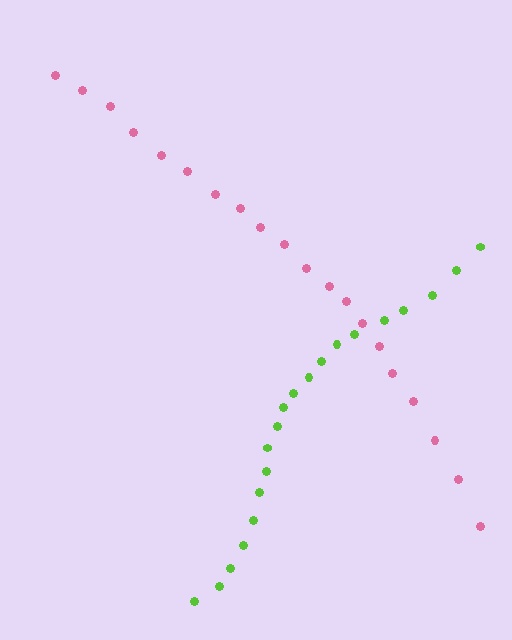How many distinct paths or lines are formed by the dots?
There are 2 distinct paths.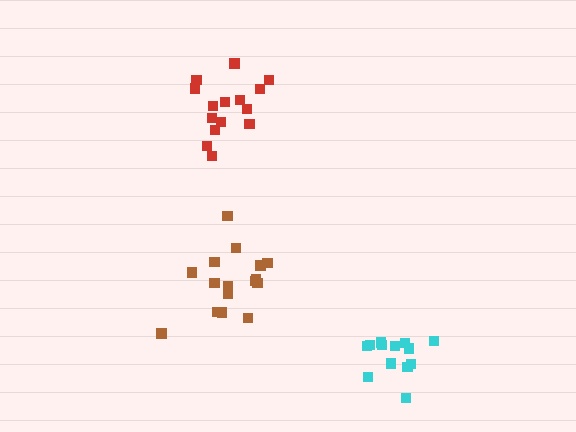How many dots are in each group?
Group 1: 15 dots, Group 2: 13 dots, Group 3: 17 dots (45 total).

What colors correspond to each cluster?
The clusters are colored: red, cyan, brown.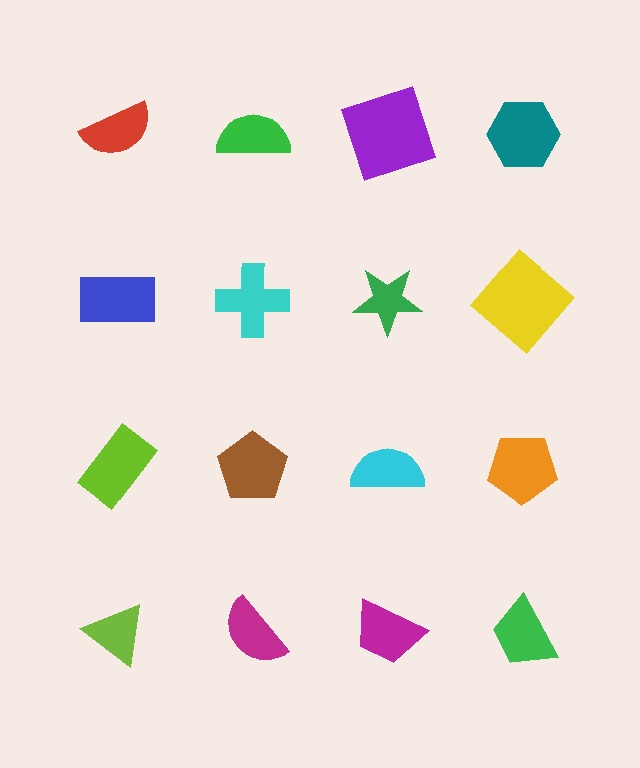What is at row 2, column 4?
A yellow diamond.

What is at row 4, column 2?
A magenta semicircle.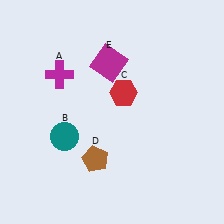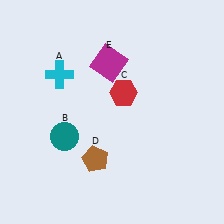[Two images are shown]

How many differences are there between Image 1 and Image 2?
There is 1 difference between the two images.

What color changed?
The cross (A) changed from magenta in Image 1 to cyan in Image 2.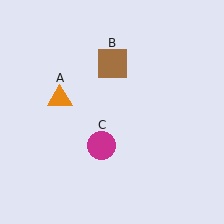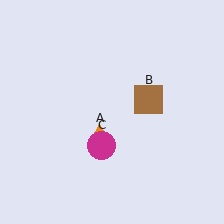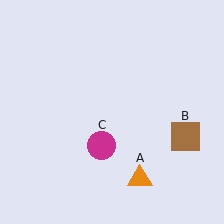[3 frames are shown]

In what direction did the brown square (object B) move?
The brown square (object B) moved down and to the right.